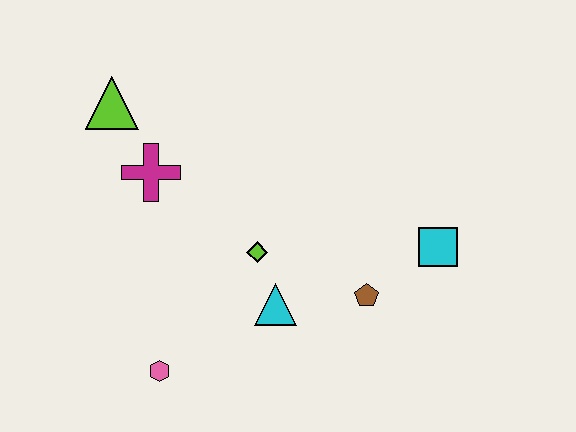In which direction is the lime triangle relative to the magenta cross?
The lime triangle is above the magenta cross.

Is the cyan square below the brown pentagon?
No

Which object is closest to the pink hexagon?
The cyan triangle is closest to the pink hexagon.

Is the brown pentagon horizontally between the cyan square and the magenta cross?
Yes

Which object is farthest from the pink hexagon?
The cyan square is farthest from the pink hexagon.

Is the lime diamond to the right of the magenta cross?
Yes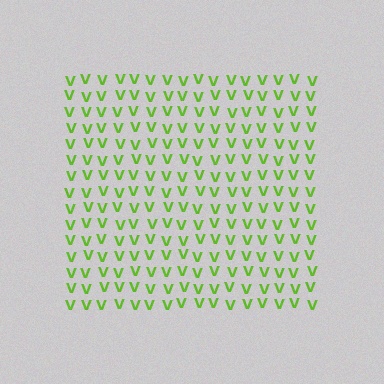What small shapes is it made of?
It is made of small letter V's.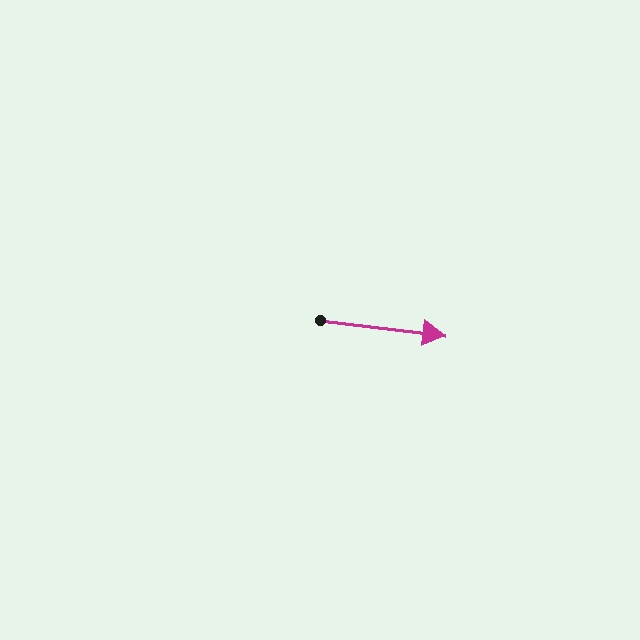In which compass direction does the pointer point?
East.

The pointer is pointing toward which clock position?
Roughly 3 o'clock.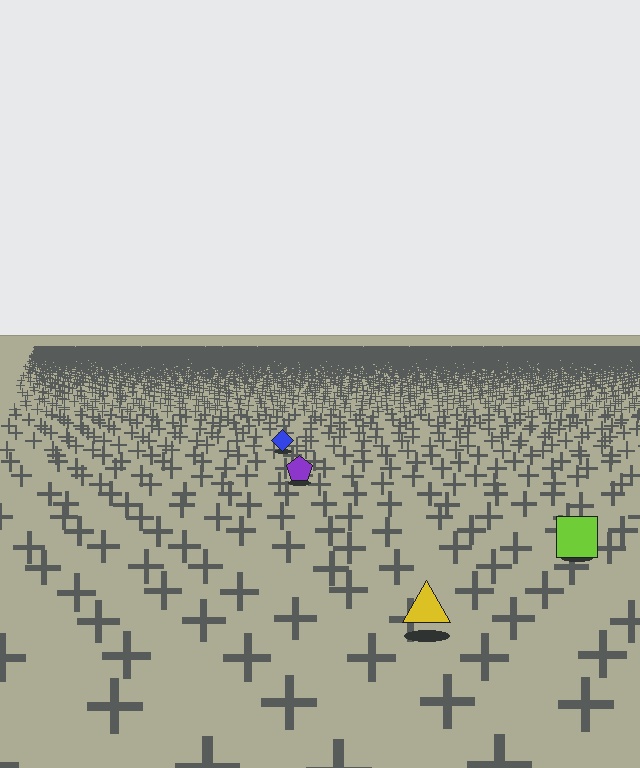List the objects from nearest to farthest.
From nearest to farthest: the yellow triangle, the lime square, the purple pentagon, the blue diamond.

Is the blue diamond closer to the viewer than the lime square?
No. The lime square is closer — you can tell from the texture gradient: the ground texture is coarser near it.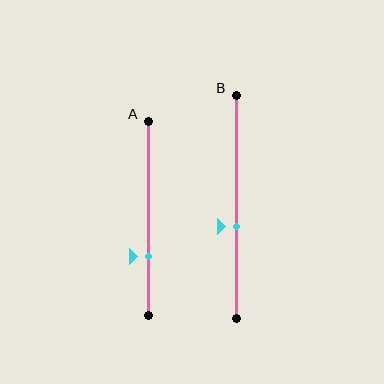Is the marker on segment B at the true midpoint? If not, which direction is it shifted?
No, the marker on segment B is shifted downward by about 9% of the segment length.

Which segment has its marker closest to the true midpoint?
Segment B has its marker closest to the true midpoint.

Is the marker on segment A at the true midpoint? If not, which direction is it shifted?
No, the marker on segment A is shifted downward by about 20% of the segment length.